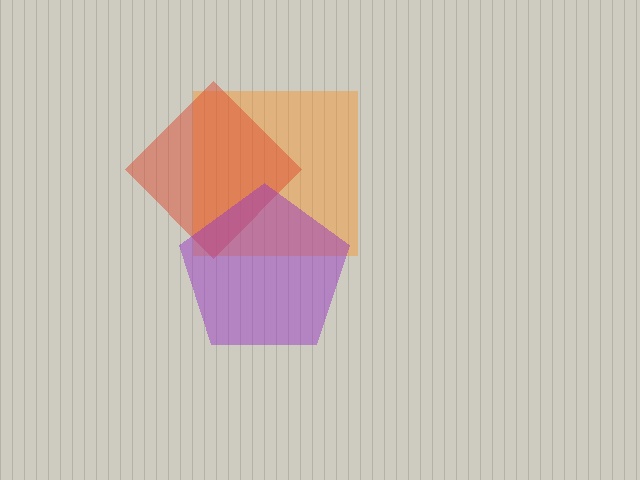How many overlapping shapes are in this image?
There are 3 overlapping shapes in the image.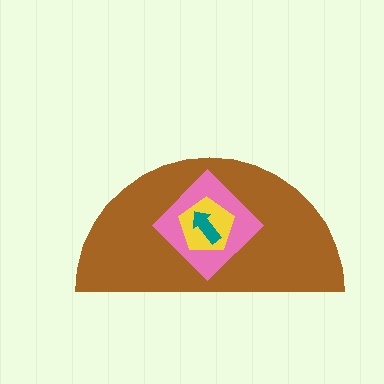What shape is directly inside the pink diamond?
The yellow pentagon.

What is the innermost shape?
The teal arrow.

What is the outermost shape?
The brown semicircle.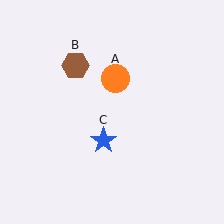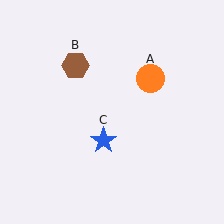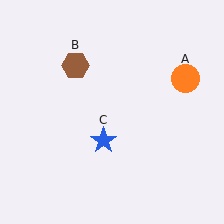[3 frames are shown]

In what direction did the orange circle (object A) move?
The orange circle (object A) moved right.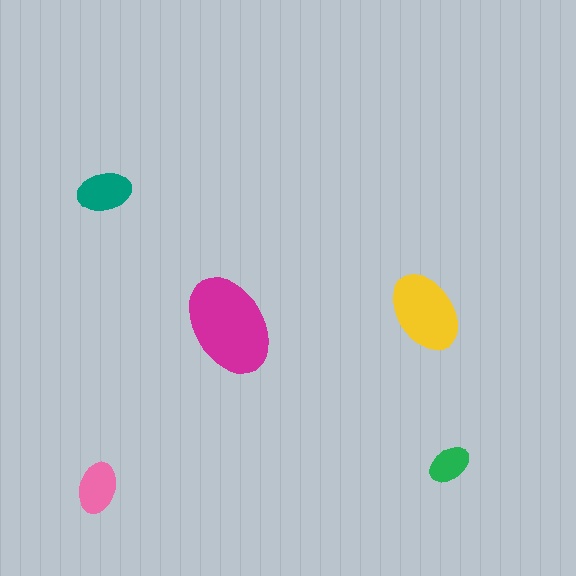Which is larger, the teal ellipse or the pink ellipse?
The teal one.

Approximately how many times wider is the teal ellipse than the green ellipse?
About 1.5 times wider.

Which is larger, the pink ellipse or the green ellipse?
The pink one.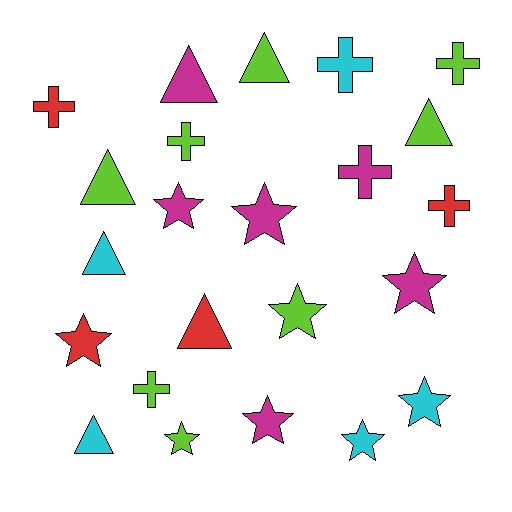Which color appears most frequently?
Lime, with 8 objects.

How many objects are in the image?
There are 23 objects.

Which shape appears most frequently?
Star, with 9 objects.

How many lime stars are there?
There are 2 lime stars.